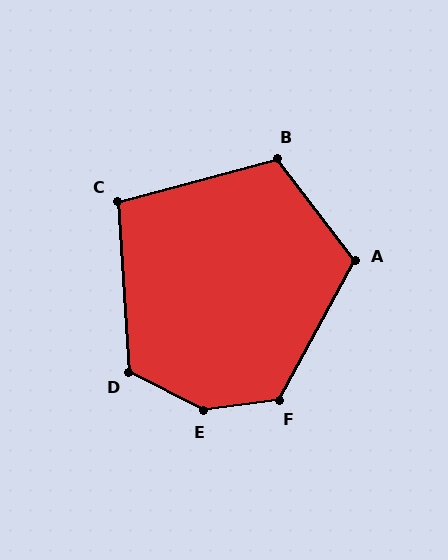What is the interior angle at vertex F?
Approximately 126 degrees (obtuse).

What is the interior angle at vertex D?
Approximately 121 degrees (obtuse).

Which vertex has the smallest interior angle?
C, at approximately 101 degrees.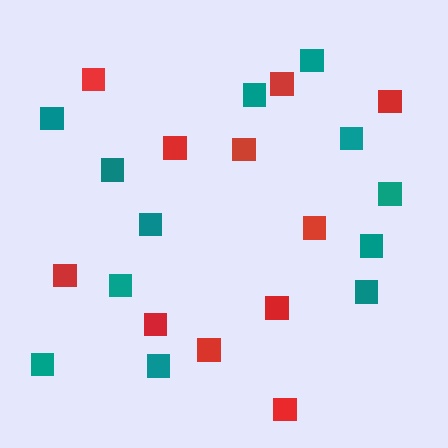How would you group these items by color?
There are 2 groups: one group of red squares (11) and one group of teal squares (12).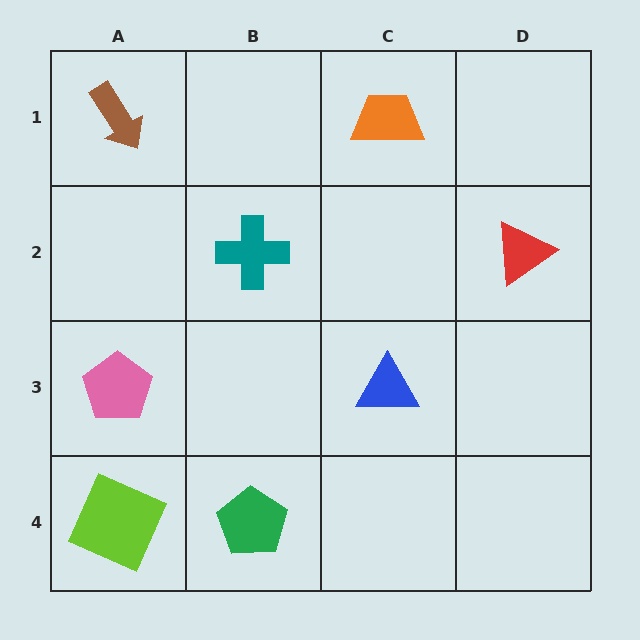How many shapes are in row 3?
2 shapes.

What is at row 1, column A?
A brown arrow.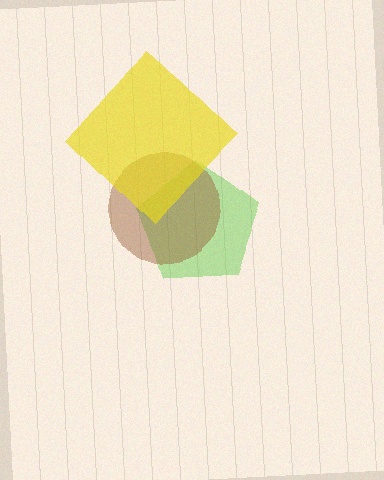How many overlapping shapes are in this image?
There are 3 overlapping shapes in the image.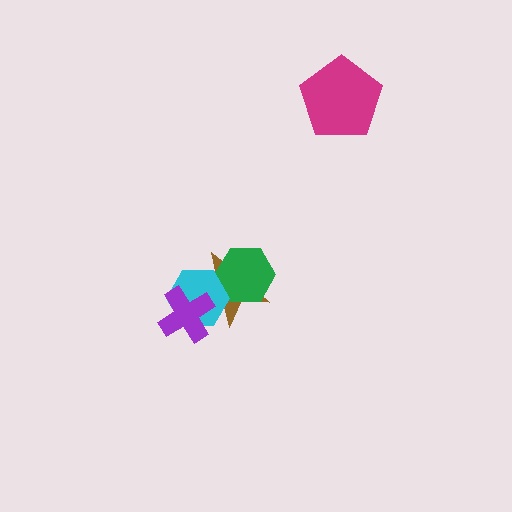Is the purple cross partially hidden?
No, no other shape covers it.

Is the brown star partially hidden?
Yes, it is partially covered by another shape.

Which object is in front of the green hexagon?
The cyan hexagon is in front of the green hexagon.